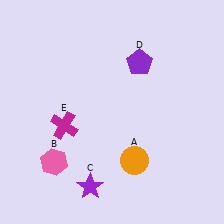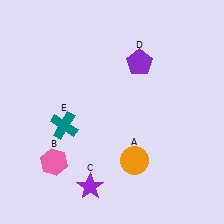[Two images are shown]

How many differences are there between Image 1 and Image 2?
There is 1 difference between the two images.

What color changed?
The cross (E) changed from magenta in Image 1 to teal in Image 2.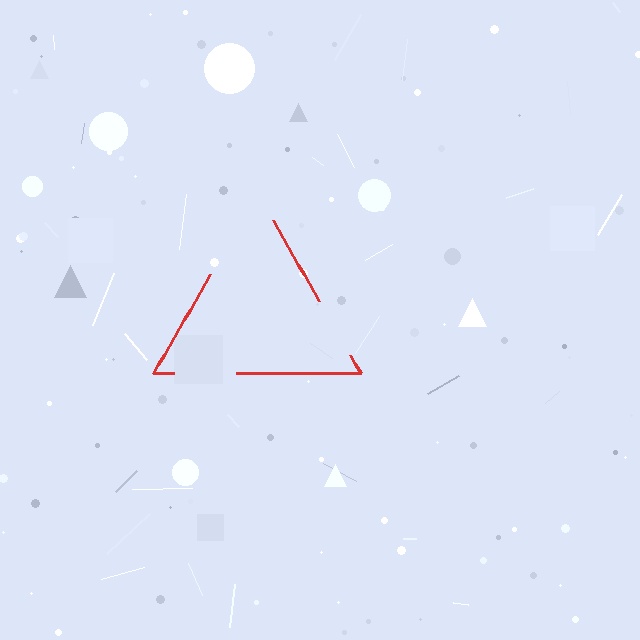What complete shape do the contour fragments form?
The contour fragments form a triangle.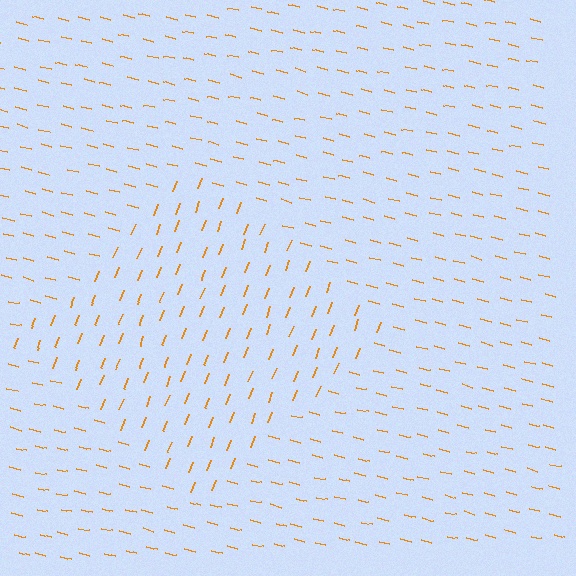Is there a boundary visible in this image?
Yes, there is a texture boundary formed by a change in line orientation.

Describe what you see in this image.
The image is filled with small orange line segments. A diamond region in the image has lines oriented differently from the surrounding lines, creating a visible texture boundary.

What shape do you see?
I see a diamond.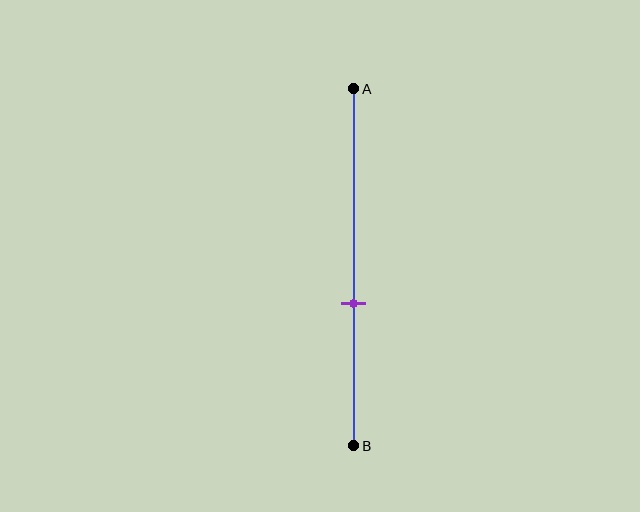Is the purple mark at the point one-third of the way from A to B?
No, the mark is at about 60% from A, not at the 33% one-third point.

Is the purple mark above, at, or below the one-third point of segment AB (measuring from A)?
The purple mark is below the one-third point of segment AB.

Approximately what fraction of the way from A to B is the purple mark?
The purple mark is approximately 60% of the way from A to B.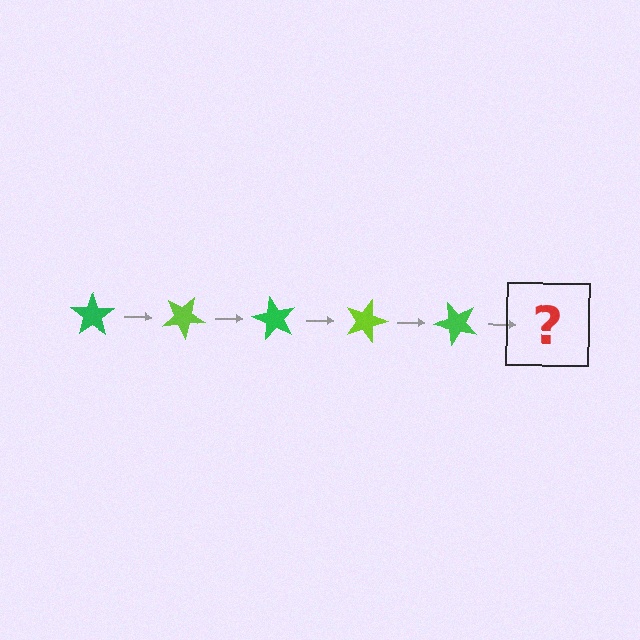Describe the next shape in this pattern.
It should be a lime star, rotated 150 degrees from the start.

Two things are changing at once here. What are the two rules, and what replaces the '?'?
The two rules are that it rotates 30 degrees each step and the color cycles through green and lime. The '?' should be a lime star, rotated 150 degrees from the start.